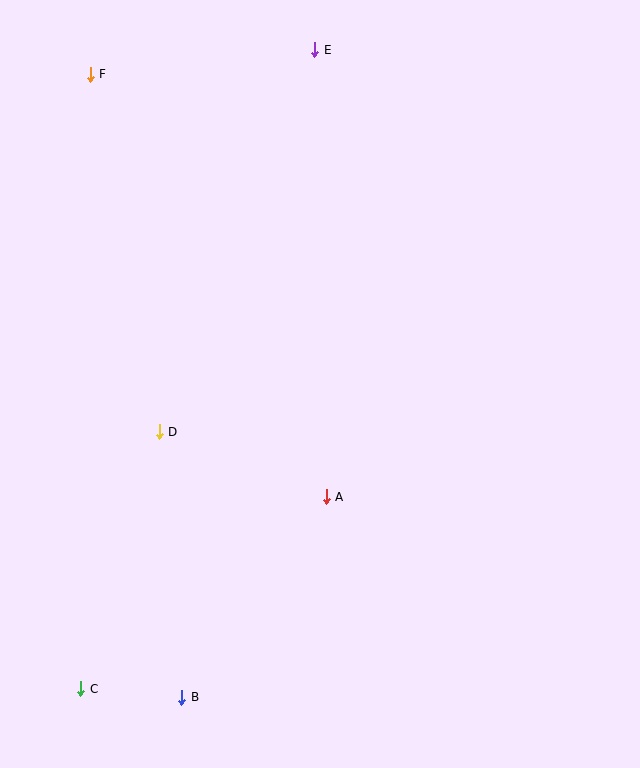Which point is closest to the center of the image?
Point A at (326, 497) is closest to the center.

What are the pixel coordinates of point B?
Point B is at (182, 697).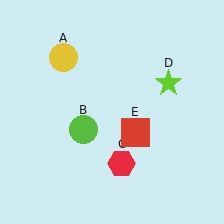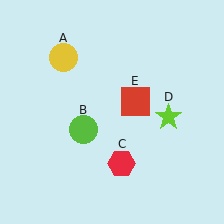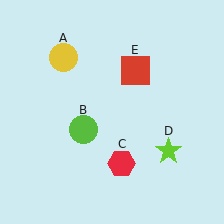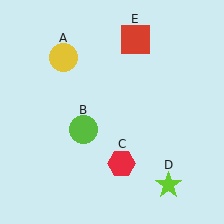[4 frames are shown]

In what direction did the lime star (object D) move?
The lime star (object D) moved down.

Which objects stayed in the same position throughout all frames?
Yellow circle (object A) and lime circle (object B) and red hexagon (object C) remained stationary.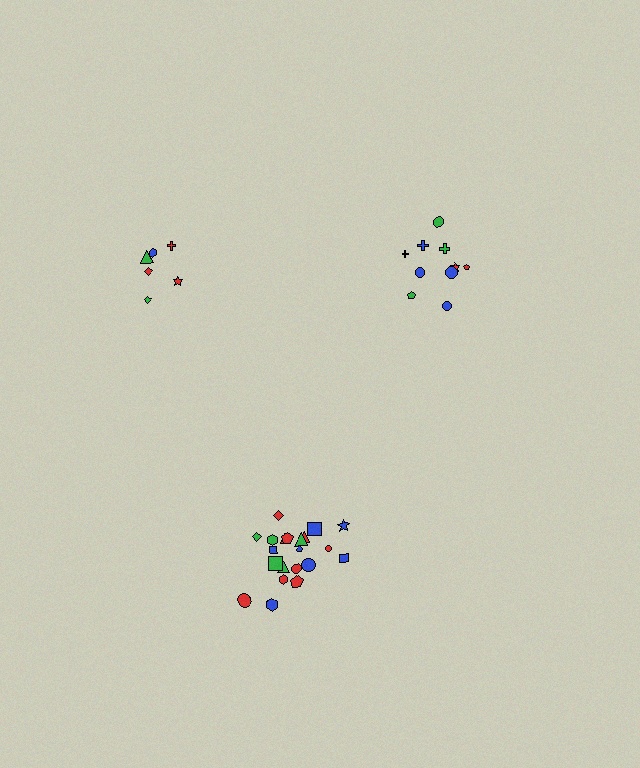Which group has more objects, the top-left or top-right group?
The top-right group.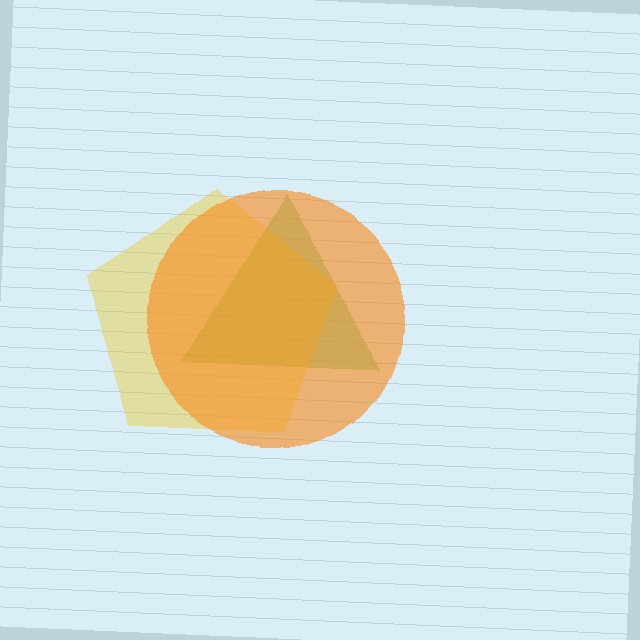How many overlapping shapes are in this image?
There are 3 overlapping shapes in the image.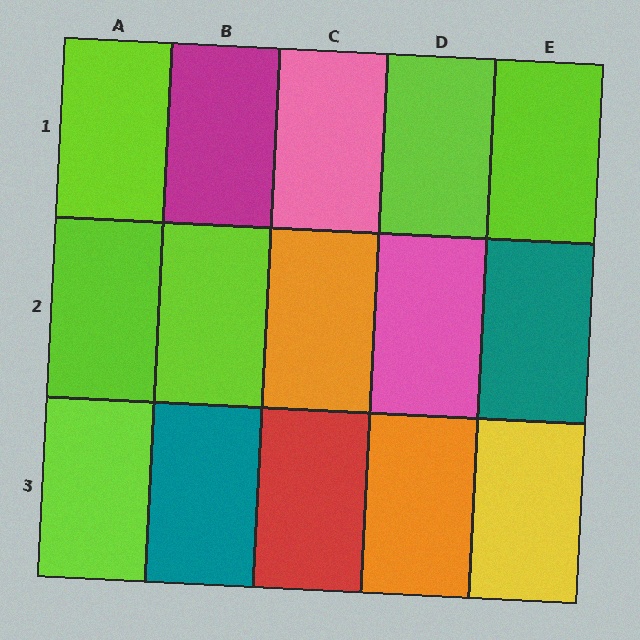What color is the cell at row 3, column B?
Teal.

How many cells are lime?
6 cells are lime.